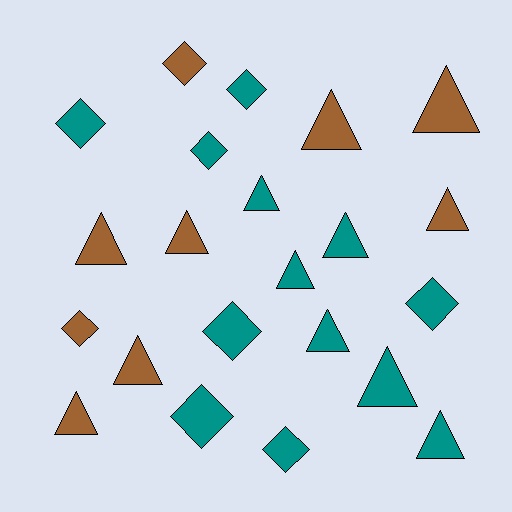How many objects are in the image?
There are 22 objects.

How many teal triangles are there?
There are 6 teal triangles.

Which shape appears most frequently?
Triangle, with 13 objects.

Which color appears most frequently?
Teal, with 13 objects.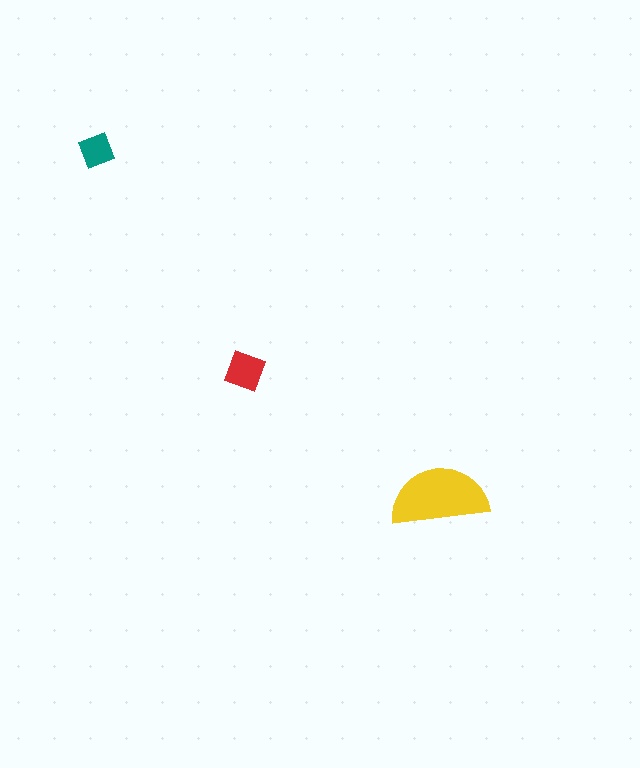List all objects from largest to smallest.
The yellow semicircle, the red diamond, the teal square.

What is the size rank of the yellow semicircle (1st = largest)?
1st.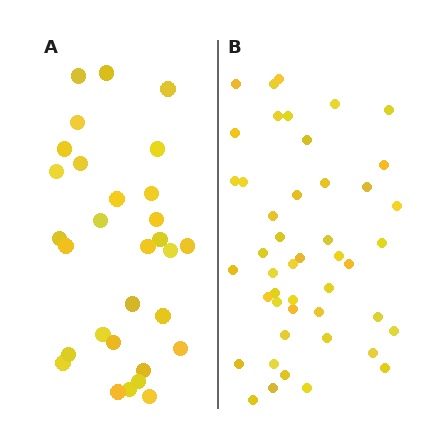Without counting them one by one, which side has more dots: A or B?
Region B (the right region) has more dots.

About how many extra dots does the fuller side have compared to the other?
Region B has approximately 15 more dots than region A.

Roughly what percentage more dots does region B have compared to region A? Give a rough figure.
About 55% more.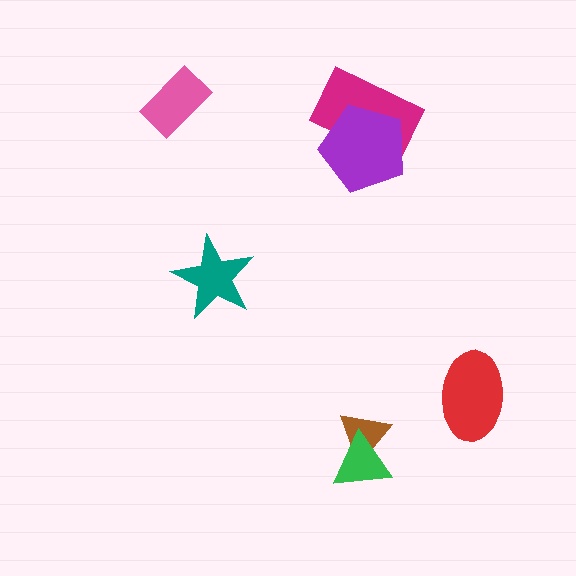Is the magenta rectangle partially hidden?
Yes, it is partially covered by another shape.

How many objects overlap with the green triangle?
1 object overlaps with the green triangle.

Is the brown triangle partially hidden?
Yes, it is partially covered by another shape.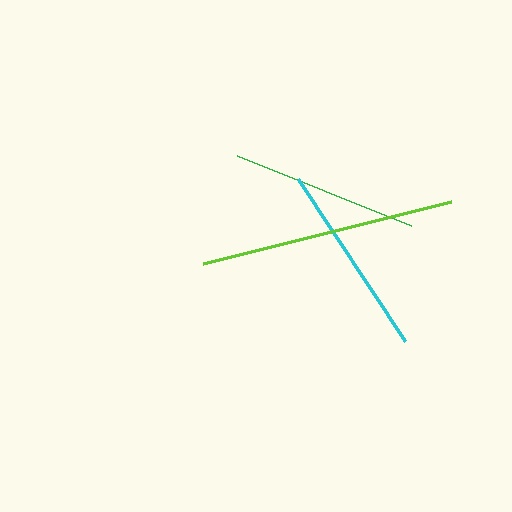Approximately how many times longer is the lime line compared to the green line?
The lime line is approximately 1.4 times the length of the green line.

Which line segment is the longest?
The lime line is the longest at approximately 256 pixels.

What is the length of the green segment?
The green segment is approximately 187 pixels long.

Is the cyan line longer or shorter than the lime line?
The lime line is longer than the cyan line.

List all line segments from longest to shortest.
From longest to shortest: lime, cyan, green.